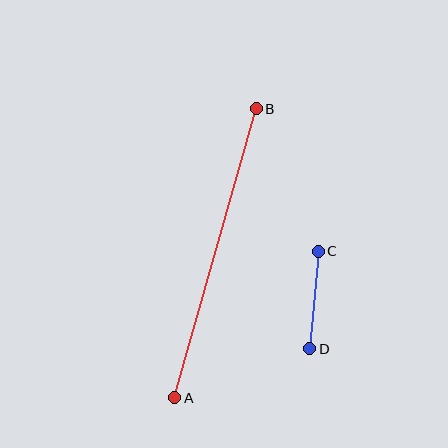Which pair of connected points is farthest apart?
Points A and B are farthest apart.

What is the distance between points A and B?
The distance is approximately 300 pixels.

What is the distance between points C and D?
The distance is approximately 98 pixels.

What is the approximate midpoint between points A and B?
The midpoint is at approximately (216, 253) pixels.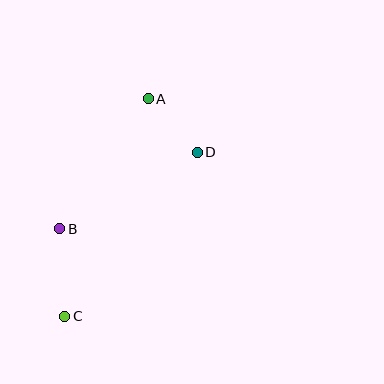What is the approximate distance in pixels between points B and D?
The distance between B and D is approximately 157 pixels.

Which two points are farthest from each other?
Points A and C are farthest from each other.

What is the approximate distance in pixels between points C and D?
The distance between C and D is approximately 211 pixels.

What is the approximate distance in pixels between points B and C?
The distance between B and C is approximately 88 pixels.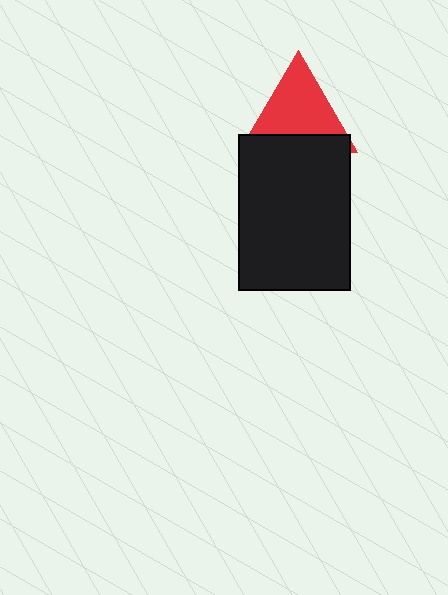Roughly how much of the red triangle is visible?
Most of it is visible (roughly 66%).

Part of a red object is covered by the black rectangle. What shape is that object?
It is a triangle.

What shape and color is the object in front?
The object in front is a black rectangle.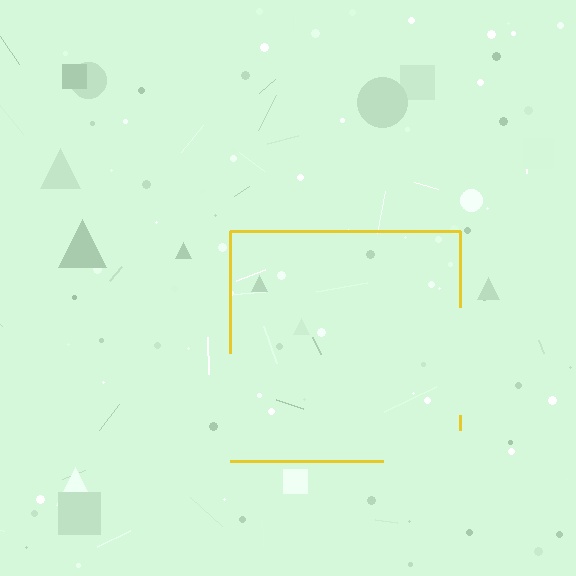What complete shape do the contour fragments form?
The contour fragments form a square.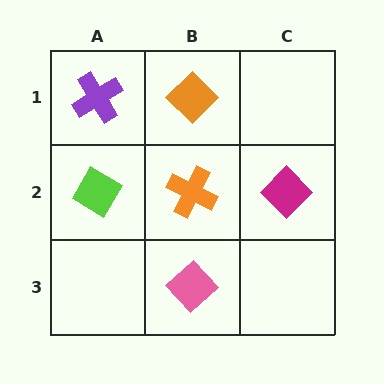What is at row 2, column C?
A magenta diamond.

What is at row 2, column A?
A lime diamond.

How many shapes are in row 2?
3 shapes.